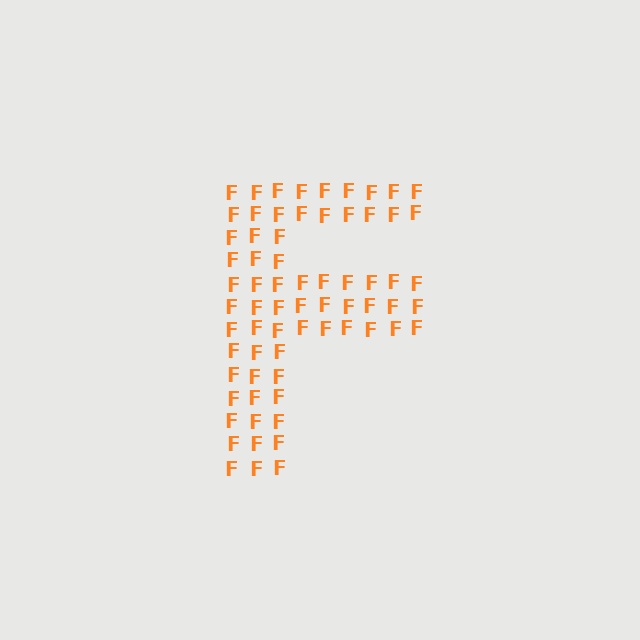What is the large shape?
The large shape is the letter F.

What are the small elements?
The small elements are letter F's.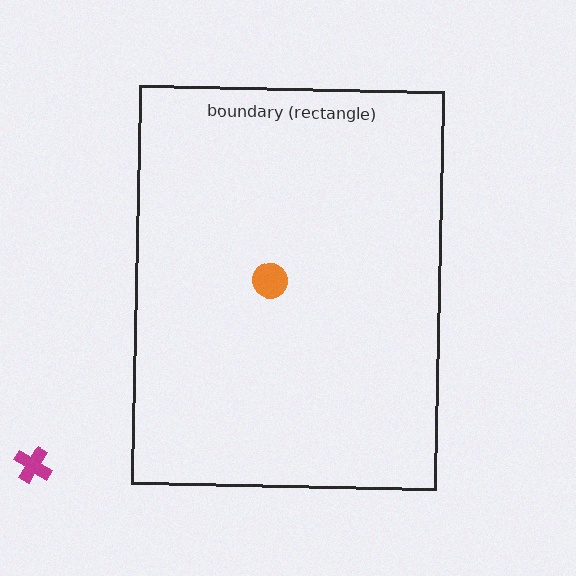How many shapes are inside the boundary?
1 inside, 1 outside.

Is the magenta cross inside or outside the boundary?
Outside.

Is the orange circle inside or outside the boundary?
Inside.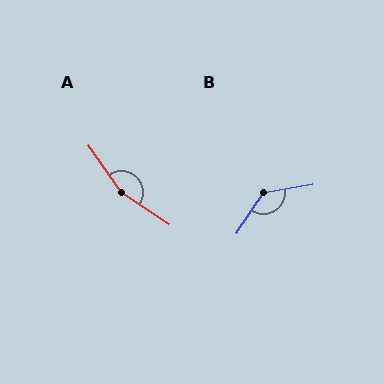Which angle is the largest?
A, at approximately 159 degrees.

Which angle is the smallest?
B, at approximately 133 degrees.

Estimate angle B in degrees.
Approximately 133 degrees.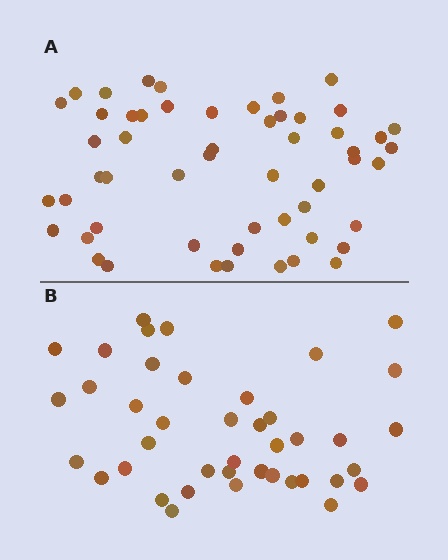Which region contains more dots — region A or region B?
Region A (the top region) has more dots.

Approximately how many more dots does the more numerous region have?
Region A has approximately 15 more dots than region B.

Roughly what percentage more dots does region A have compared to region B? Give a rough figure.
About 30% more.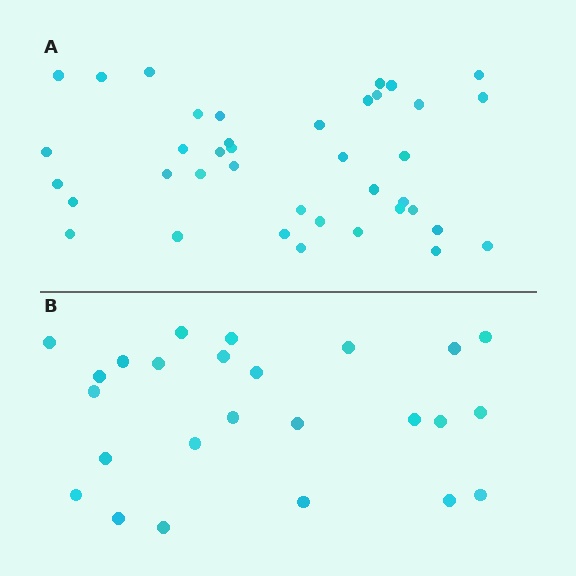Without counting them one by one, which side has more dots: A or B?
Region A (the top region) has more dots.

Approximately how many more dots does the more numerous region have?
Region A has approximately 15 more dots than region B.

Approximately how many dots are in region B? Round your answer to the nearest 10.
About 20 dots. (The exact count is 25, which rounds to 20.)